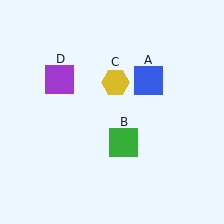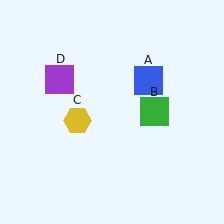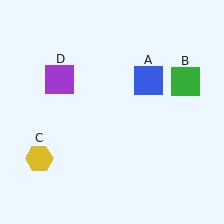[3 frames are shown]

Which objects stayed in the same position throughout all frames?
Blue square (object A) and purple square (object D) remained stationary.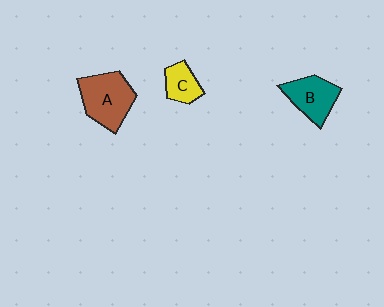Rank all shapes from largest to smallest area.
From largest to smallest: A (brown), B (teal), C (yellow).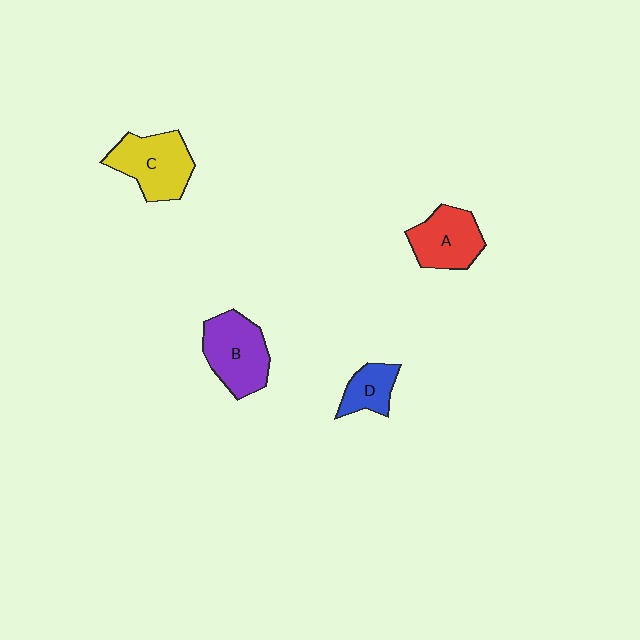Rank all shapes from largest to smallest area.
From largest to smallest: C (yellow), B (purple), A (red), D (blue).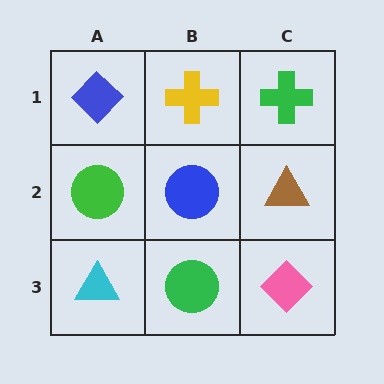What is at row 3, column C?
A pink diamond.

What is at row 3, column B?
A green circle.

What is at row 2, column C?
A brown triangle.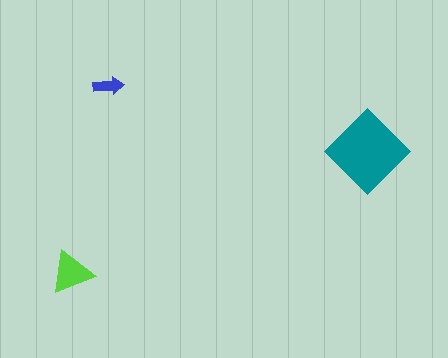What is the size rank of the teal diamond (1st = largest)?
1st.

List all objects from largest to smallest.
The teal diamond, the lime triangle, the blue arrow.